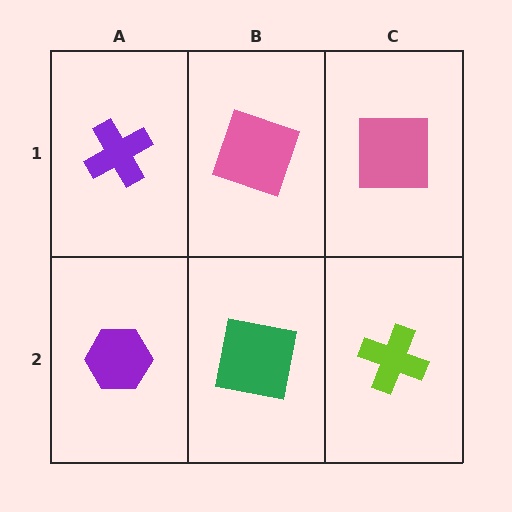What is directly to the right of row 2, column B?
A lime cross.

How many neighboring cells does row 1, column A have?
2.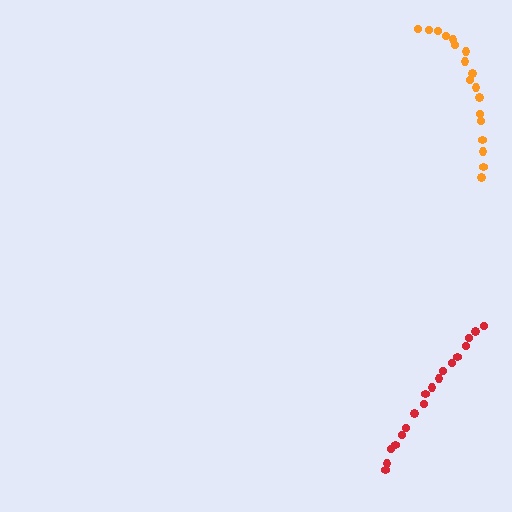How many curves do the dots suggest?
There are 2 distinct paths.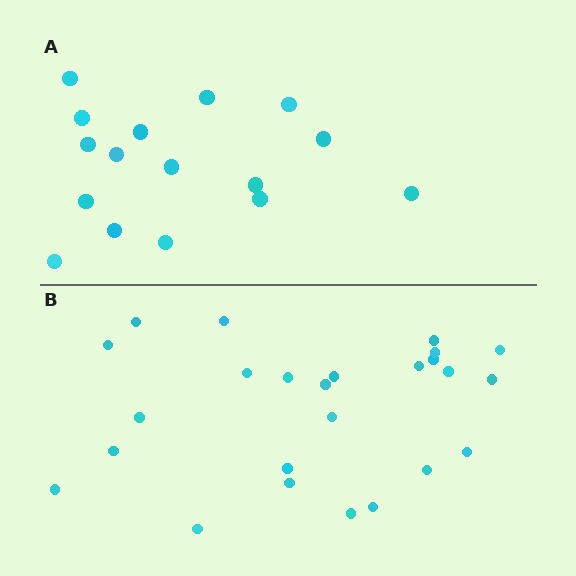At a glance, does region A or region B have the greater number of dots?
Region B (the bottom region) has more dots.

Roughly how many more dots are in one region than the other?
Region B has roughly 8 or so more dots than region A.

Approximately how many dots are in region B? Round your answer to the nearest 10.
About 20 dots. (The exact count is 25, which rounds to 20.)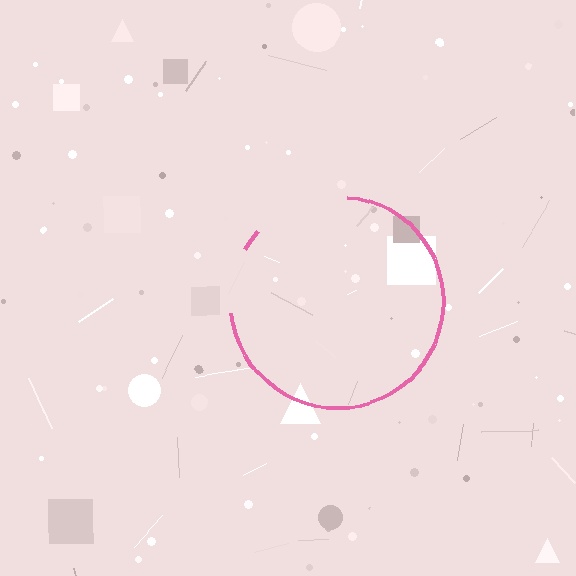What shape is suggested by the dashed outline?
The dashed outline suggests a circle.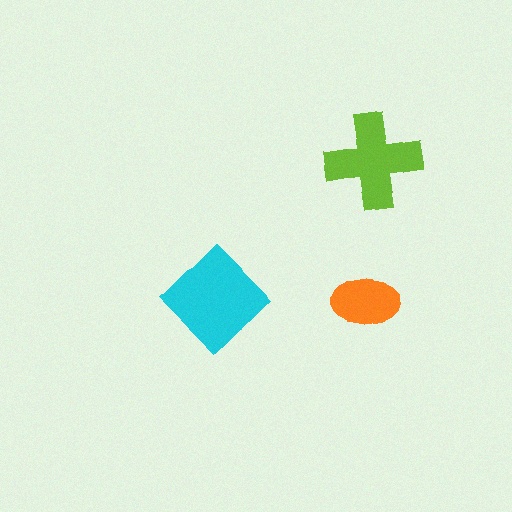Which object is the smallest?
The orange ellipse.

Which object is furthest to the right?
The lime cross is rightmost.